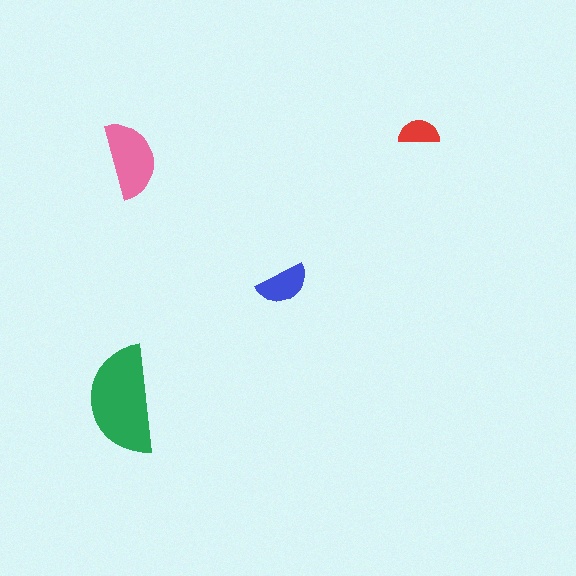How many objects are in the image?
There are 4 objects in the image.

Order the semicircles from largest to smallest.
the green one, the pink one, the blue one, the red one.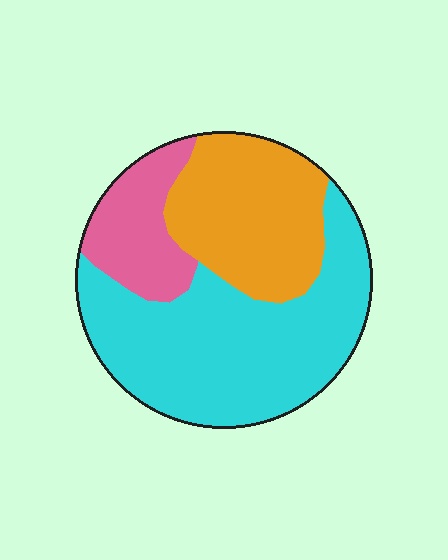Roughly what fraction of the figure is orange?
Orange takes up about one third (1/3) of the figure.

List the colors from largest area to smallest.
From largest to smallest: cyan, orange, pink.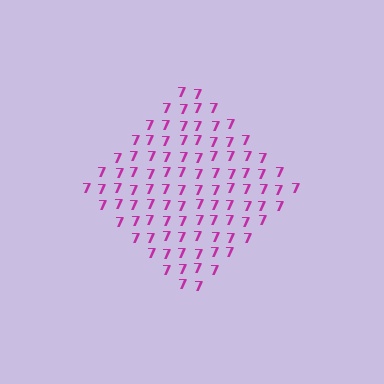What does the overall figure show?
The overall figure shows a diamond.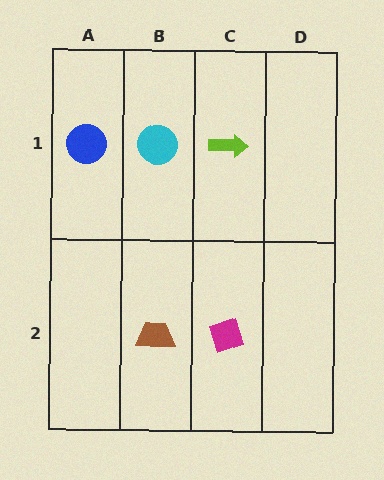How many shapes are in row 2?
2 shapes.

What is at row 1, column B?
A cyan circle.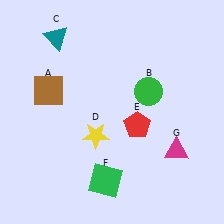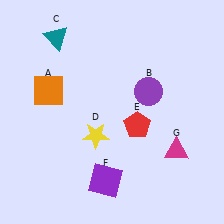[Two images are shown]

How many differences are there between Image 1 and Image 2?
There are 3 differences between the two images.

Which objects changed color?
A changed from brown to orange. B changed from green to purple. F changed from green to purple.